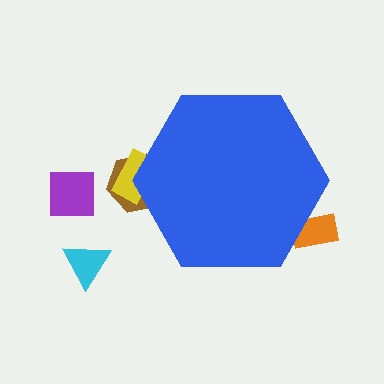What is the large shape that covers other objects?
A blue hexagon.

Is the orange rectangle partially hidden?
Yes, the orange rectangle is partially hidden behind the blue hexagon.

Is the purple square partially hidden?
No, the purple square is fully visible.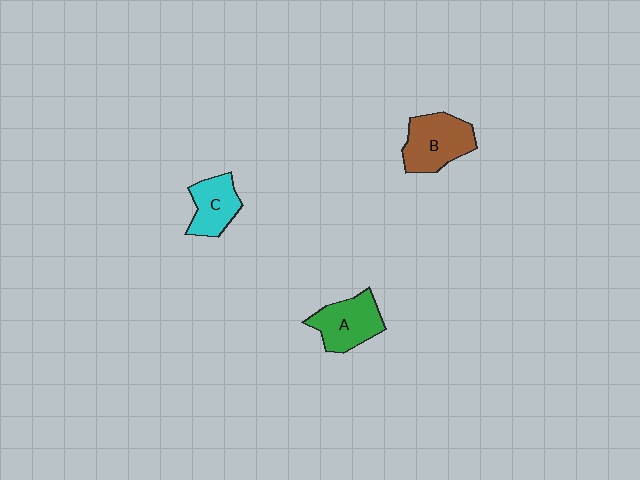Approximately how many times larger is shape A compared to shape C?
Approximately 1.2 times.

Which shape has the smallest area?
Shape C (cyan).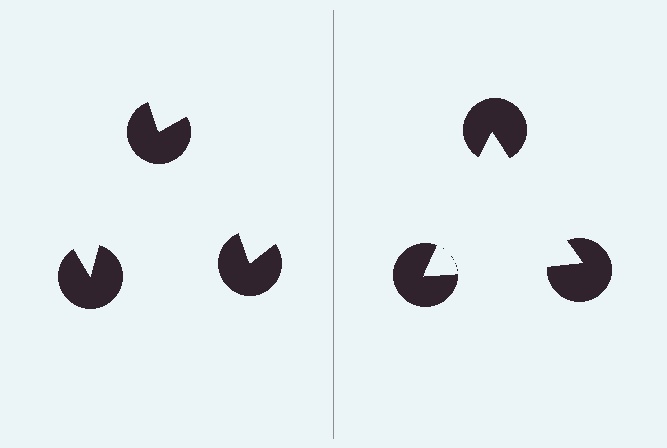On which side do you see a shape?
An illusory triangle appears on the right side. On the left side the wedge cuts are rotated, so no coherent shape forms.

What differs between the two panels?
The pac-man discs are positioned identically on both sides; only the wedge orientations differ. On the right they align to a triangle; on the left they are misaligned.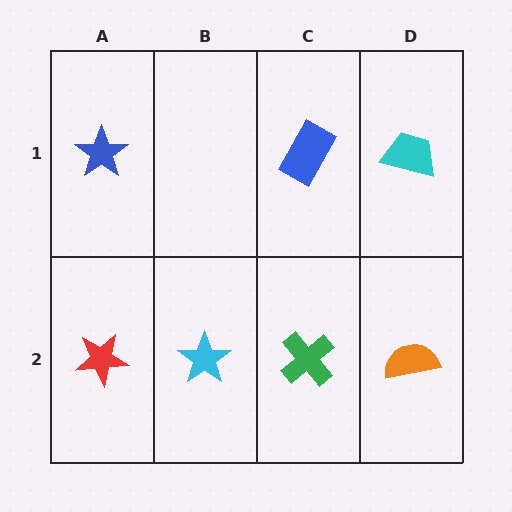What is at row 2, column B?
A cyan star.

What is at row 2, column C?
A green cross.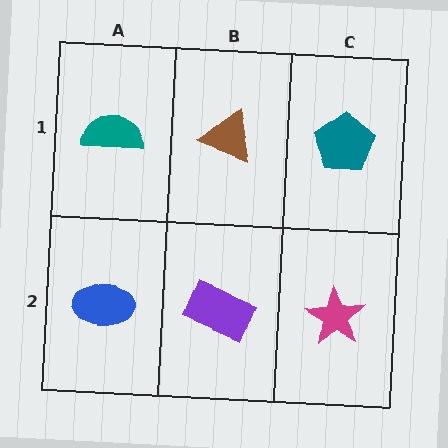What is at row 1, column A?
A teal semicircle.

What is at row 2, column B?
A purple rectangle.